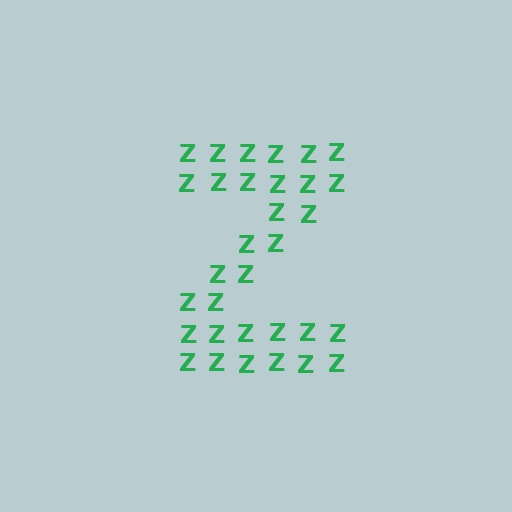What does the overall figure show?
The overall figure shows the letter Z.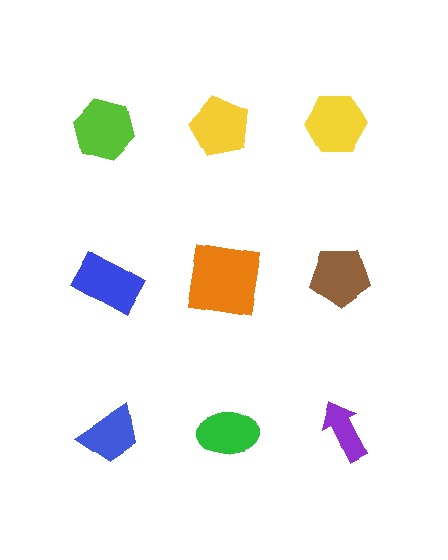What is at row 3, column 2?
A green ellipse.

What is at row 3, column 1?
A blue trapezoid.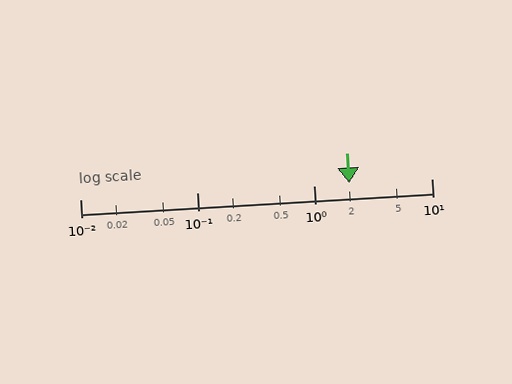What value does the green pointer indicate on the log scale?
The pointer indicates approximately 2.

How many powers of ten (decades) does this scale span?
The scale spans 3 decades, from 0.01 to 10.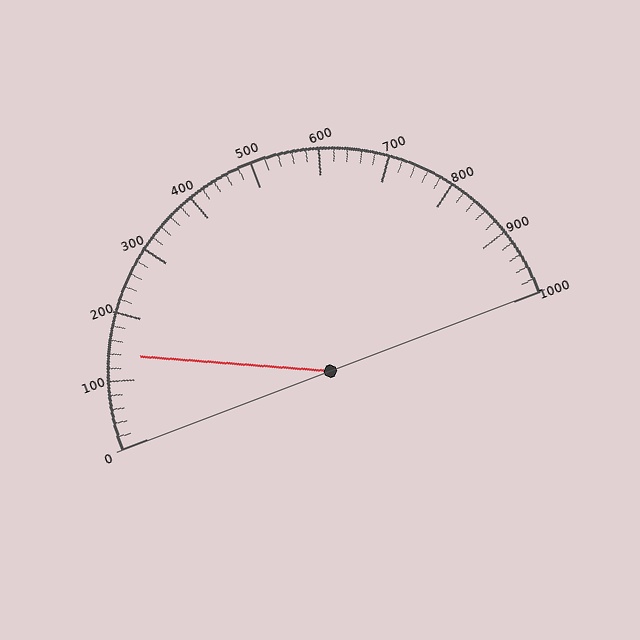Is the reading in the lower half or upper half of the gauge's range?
The reading is in the lower half of the range (0 to 1000).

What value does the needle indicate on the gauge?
The needle indicates approximately 140.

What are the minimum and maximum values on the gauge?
The gauge ranges from 0 to 1000.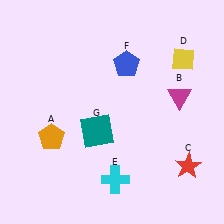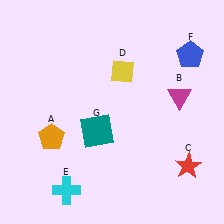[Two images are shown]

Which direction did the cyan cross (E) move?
The cyan cross (E) moved left.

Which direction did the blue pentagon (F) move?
The blue pentagon (F) moved right.